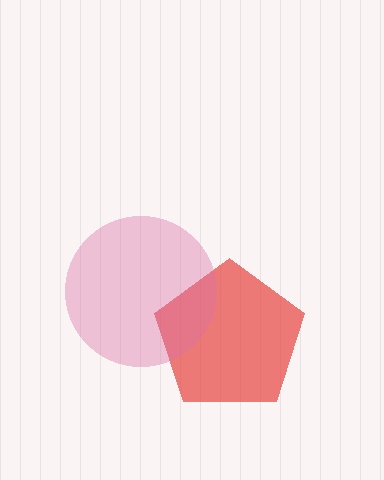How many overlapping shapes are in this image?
There are 2 overlapping shapes in the image.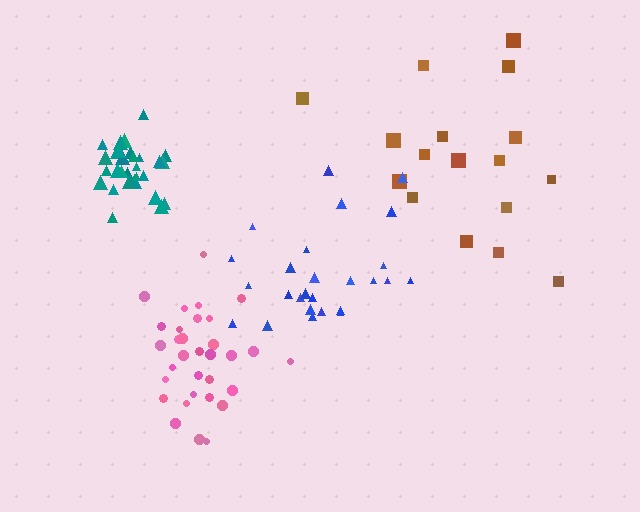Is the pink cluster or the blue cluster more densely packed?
Pink.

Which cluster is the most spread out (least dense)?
Brown.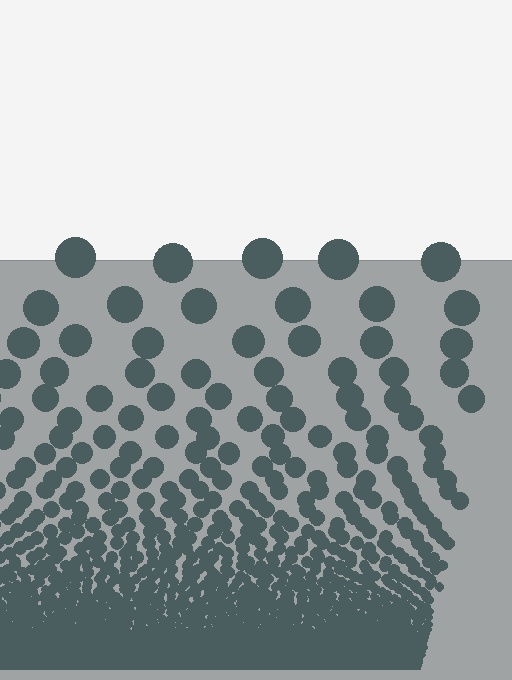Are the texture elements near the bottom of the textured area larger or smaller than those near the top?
Smaller. The gradient is inverted — elements near the bottom are smaller and denser.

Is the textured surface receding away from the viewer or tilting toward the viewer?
The surface appears to tilt toward the viewer. Texture elements get larger and sparser toward the top.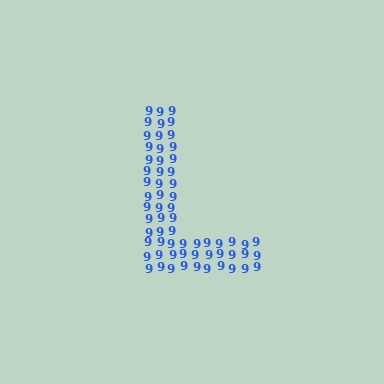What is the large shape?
The large shape is the letter L.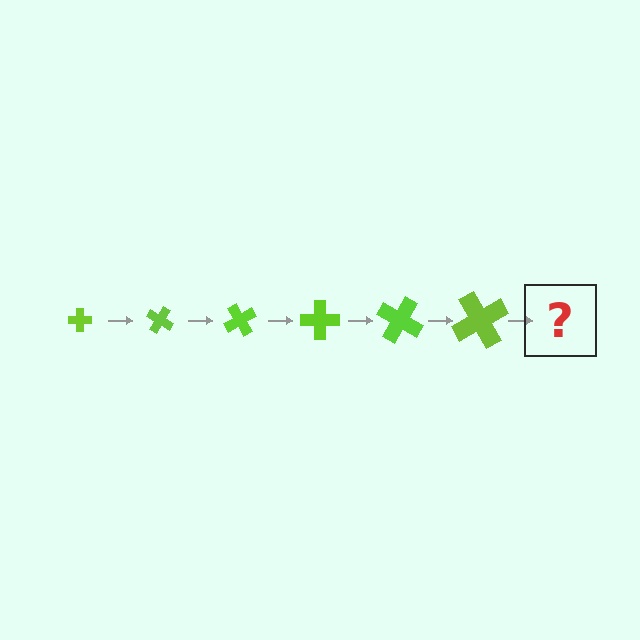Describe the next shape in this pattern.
It should be a cross, larger than the previous one and rotated 180 degrees from the start.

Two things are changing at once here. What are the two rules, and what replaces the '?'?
The two rules are that the cross grows larger each step and it rotates 30 degrees each step. The '?' should be a cross, larger than the previous one and rotated 180 degrees from the start.